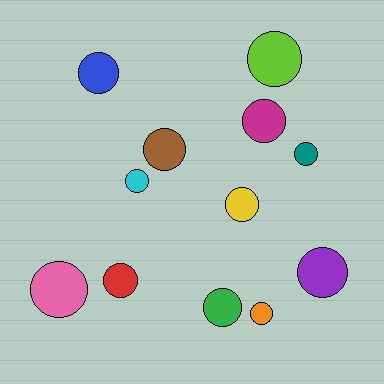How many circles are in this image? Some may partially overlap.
There are 12 circles.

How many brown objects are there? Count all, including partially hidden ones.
There is 1 brown object.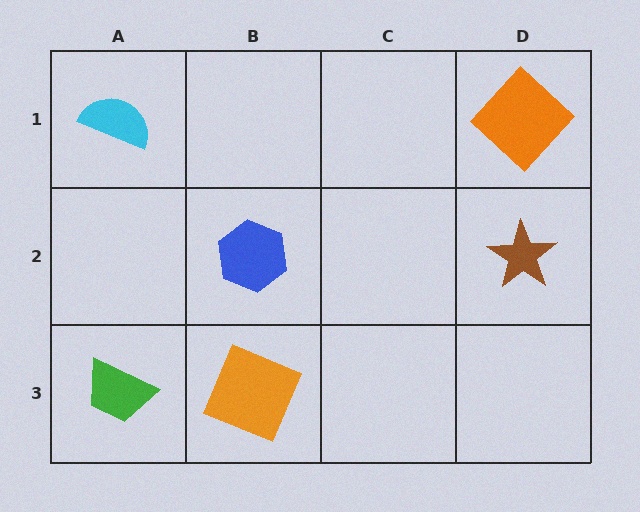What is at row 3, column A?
A green trapezoid.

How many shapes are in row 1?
2 shapes.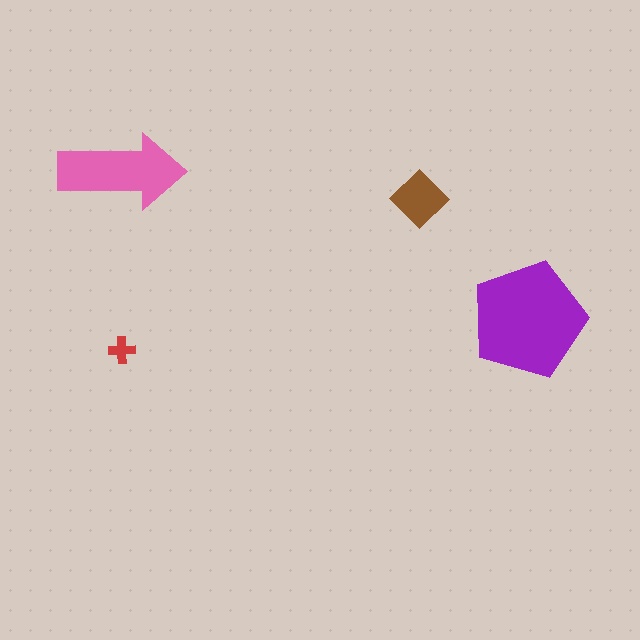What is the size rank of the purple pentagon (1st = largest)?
1st.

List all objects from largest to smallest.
The purple pentagon, the pink arrow, the brown diamond, the red cross.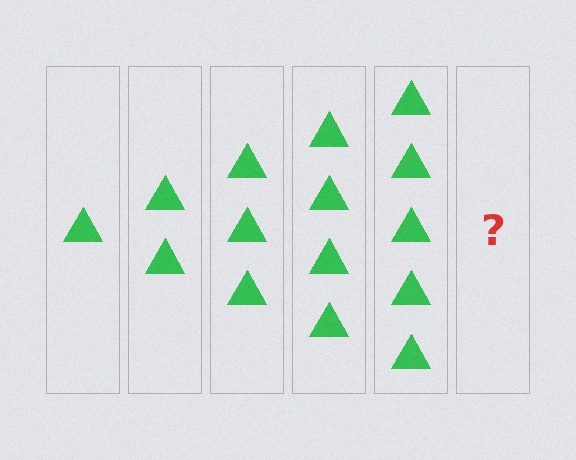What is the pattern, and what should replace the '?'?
The pattern is that each step adds one more triangle. The '?' should be 6 triangles.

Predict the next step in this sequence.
The next step is 6 triangles.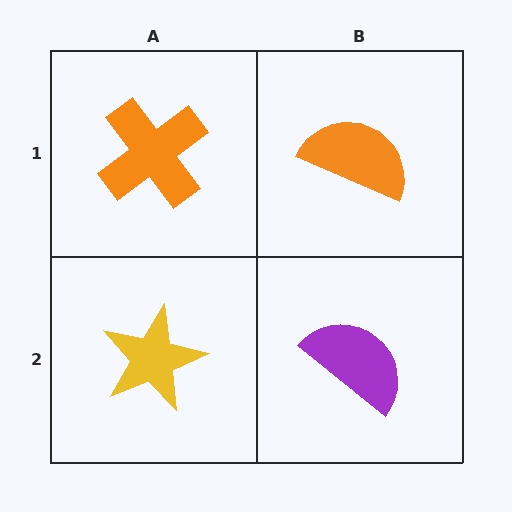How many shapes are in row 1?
2 shapes.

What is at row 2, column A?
A yellow star.